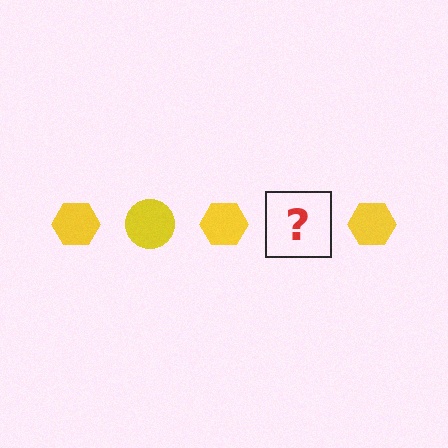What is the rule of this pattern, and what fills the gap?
The rule is that the pattern cycles through hexagon, circle shapes in yellow. The gap should be filled with a yellow circle.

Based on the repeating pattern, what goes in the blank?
The blank should be a yellow circle.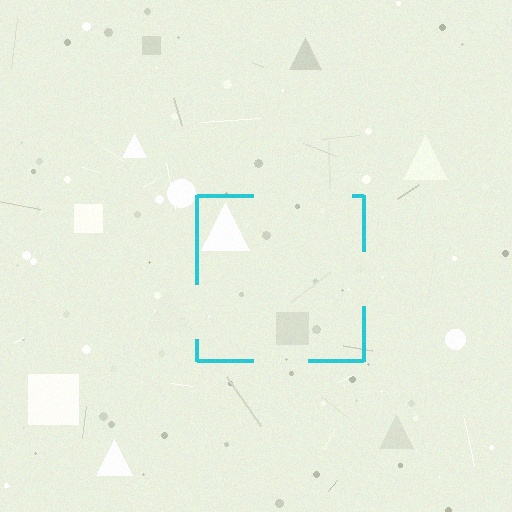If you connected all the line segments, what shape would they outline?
They would outline a square.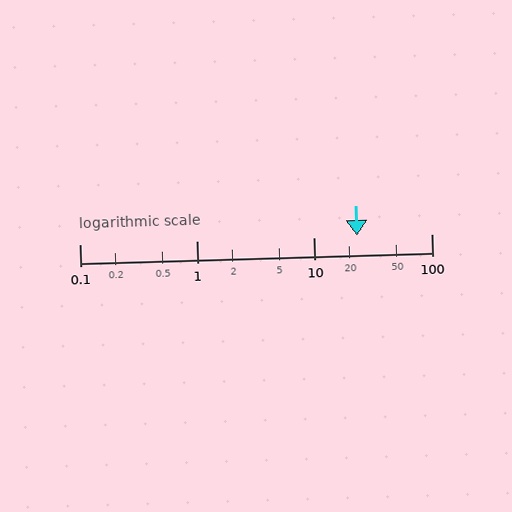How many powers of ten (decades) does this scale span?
The scale spans 3 decades, from 0.1 to 100.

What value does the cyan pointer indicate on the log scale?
The pointer indicates approximately 23.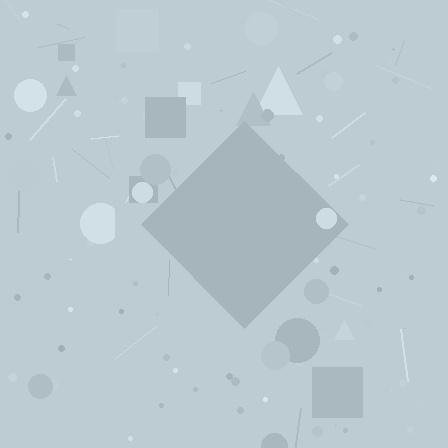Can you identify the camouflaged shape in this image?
The camouflaged shape is a diamond.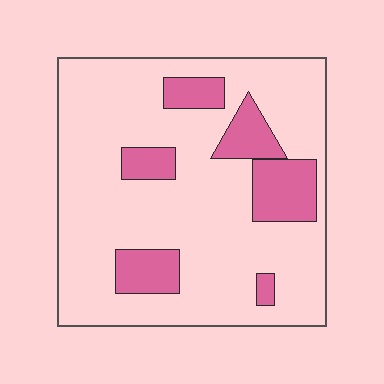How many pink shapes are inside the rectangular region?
6.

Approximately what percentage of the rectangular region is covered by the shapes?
Approximately 20%.